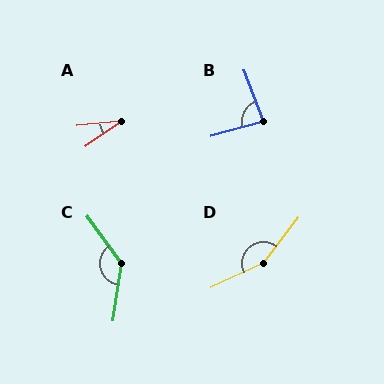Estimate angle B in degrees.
Approximately 85 degrees.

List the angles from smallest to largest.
A (29°), B (85°), C (135°), D (153°).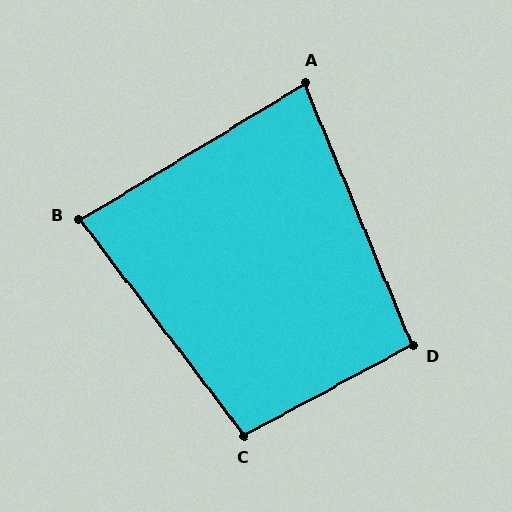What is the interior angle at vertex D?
Approximately 96 degrees (obtuse).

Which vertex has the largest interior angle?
C, at approximately 99 degrees.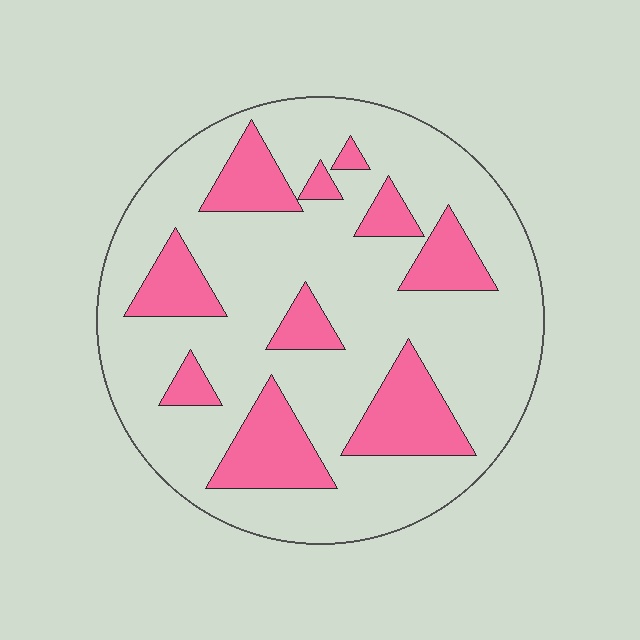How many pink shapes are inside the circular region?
10.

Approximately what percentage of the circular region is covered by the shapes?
Approximately 25%.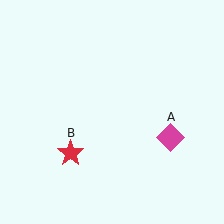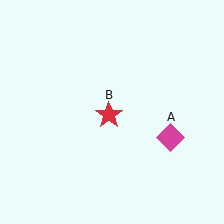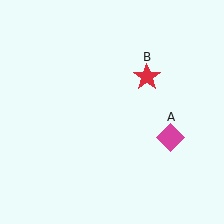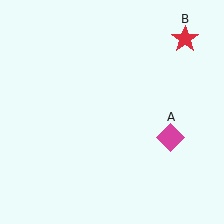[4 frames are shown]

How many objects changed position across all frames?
1 object changed position: red star (object B).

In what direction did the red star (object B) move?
The red star (object B) moved up and to the right.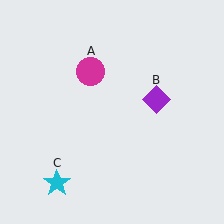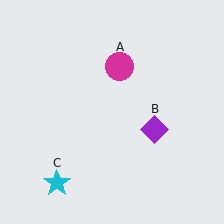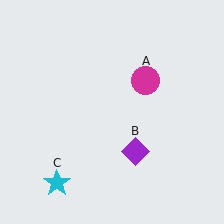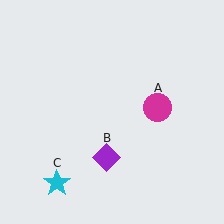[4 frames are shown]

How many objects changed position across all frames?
2 objects changed position: magenta circle (object A), purple diamond (object B).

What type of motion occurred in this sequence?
The magenta circle (object A), purple diamond (object B) rotated clockwise around the center of the scene.